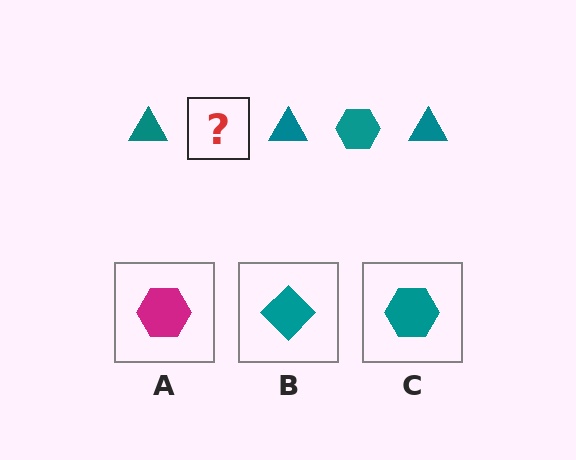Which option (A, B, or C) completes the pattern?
C.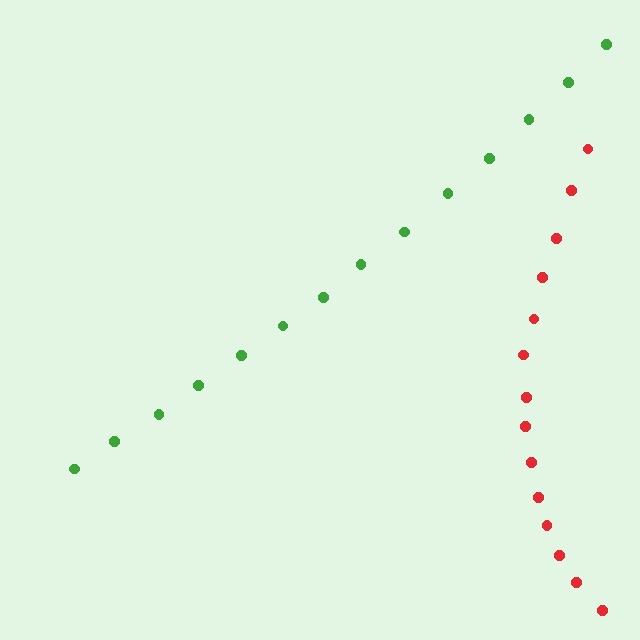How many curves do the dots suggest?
There are 2 distinct paths.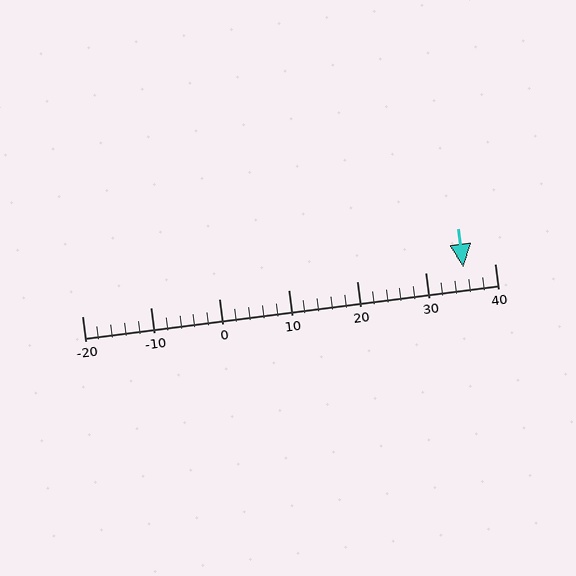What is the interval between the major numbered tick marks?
The major tick marks are spaced 10 units apart.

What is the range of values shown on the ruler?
The ruler shows values from -20 to 40.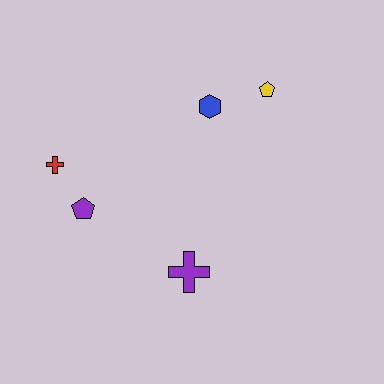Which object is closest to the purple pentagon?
The red cross is closest to the purple pentagon.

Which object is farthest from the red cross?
The yellow pentagon is farthest from the red cross.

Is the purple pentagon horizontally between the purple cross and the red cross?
Yes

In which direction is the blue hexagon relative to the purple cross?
The blue hexagon is above the purple cross.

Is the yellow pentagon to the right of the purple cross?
Yes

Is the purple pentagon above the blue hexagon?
No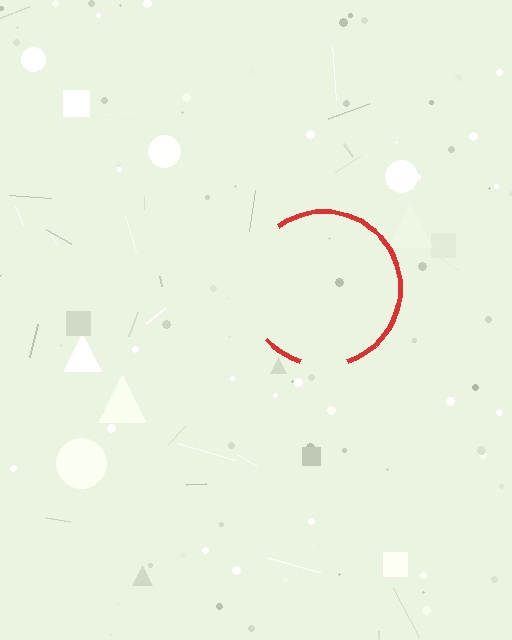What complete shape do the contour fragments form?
The contour fragments form a circle.